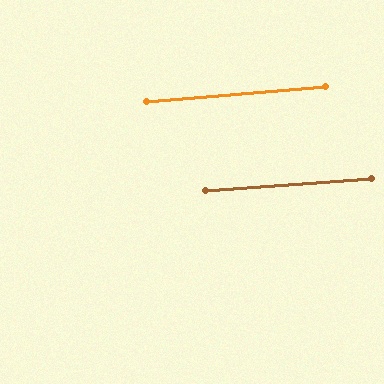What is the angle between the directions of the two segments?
Approximately 1 degree.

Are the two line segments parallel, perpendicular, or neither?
Parallel — their directions differ by only 1.0°.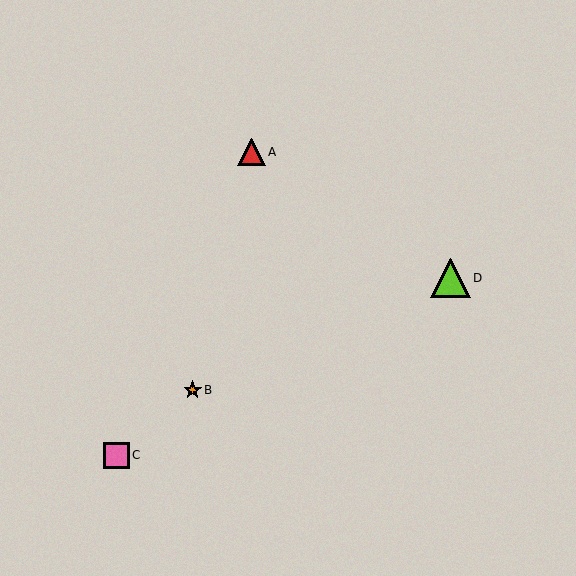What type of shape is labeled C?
Shape C is a pink square.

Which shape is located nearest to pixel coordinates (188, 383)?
The orange star (labeled B) at (193, 390) is nearest to that location.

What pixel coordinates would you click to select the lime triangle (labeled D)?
Click at (451, 278) to select the lime triangle D.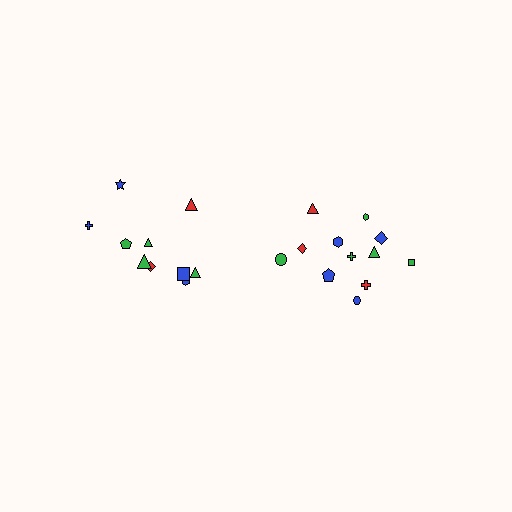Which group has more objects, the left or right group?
The right group.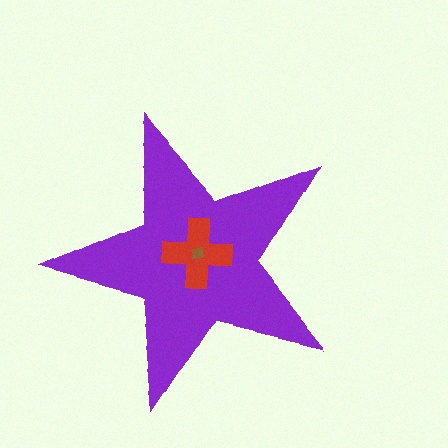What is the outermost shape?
The purple star.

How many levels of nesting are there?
3.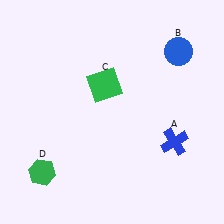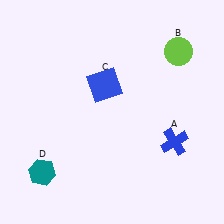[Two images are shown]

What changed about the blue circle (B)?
In Image 1, B is blue. In Image 2, it changed to lime.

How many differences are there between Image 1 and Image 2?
There are 3 differences between the two images.